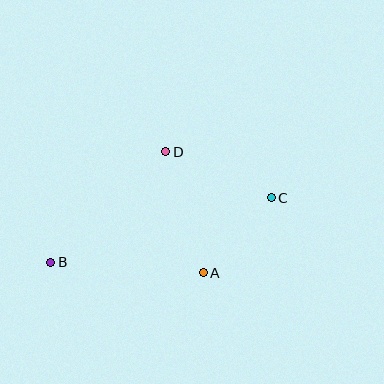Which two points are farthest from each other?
Points B and C are farthest from each other.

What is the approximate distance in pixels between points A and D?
The distance between A and D is approximately 127 pixels.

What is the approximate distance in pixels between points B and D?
The distance between B and D is approximately 159 pixels.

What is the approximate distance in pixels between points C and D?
The distance between C and D is approximately 116 pixels.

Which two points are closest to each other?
Points A and C are closest to each other.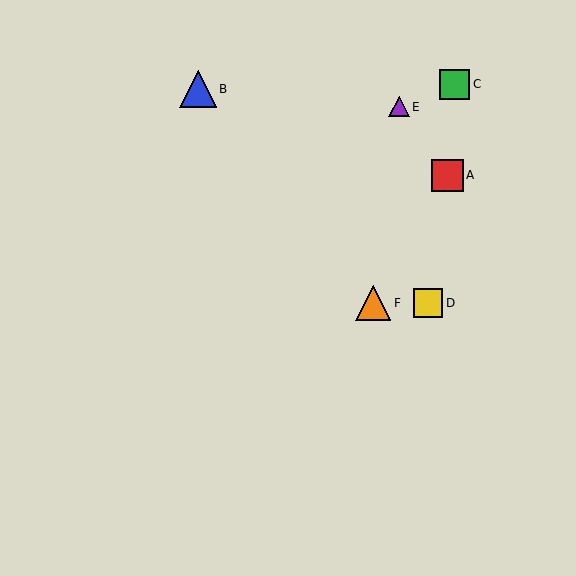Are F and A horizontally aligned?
No, F is at y≈303 and A is at y≈175.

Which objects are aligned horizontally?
Objects D, F are aligned horizontally.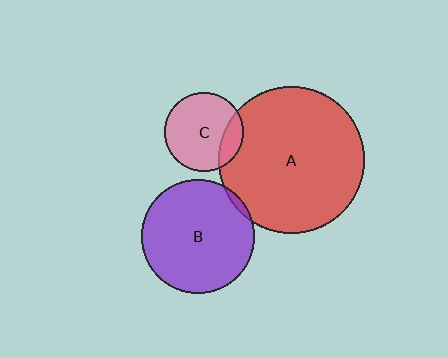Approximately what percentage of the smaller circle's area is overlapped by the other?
Approximately 20%.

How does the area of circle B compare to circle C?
Approximately 2.0 times.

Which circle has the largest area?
Circle A (red).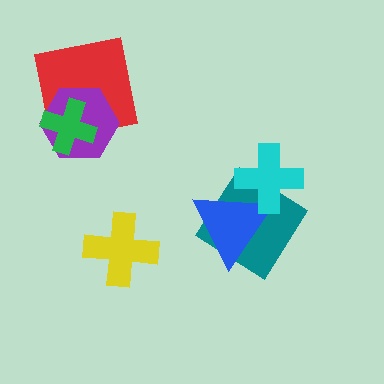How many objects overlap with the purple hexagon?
2 objects overlap with the purple hexagon.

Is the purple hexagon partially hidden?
Yes, it is partially covered by another shape.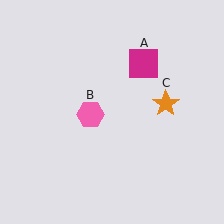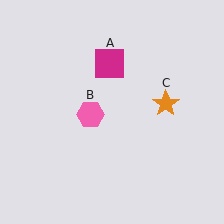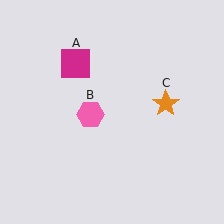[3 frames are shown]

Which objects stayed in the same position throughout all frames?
Pink hexagon (object B) and orange star (object C) remained stationary.